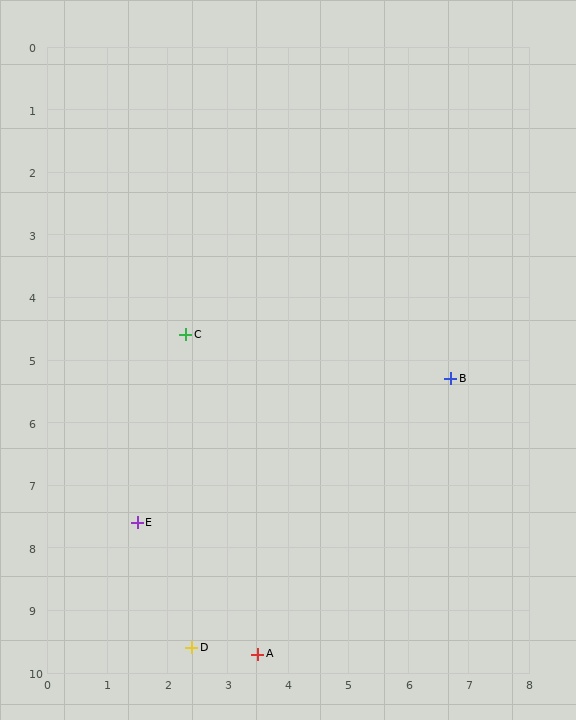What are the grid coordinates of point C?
Point C is at approximately (2.3, 4.6).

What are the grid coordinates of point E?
Point E is at approximately (1.5, 7.6).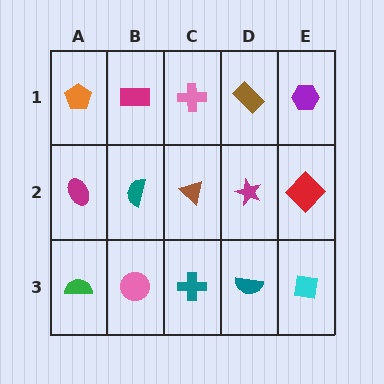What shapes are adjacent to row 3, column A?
A magenta ellipse (row 2, column A), a pink circle (row 3, column B).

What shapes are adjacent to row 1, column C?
A brown triangle (row 2, column C), a magenta rectangle (row 1, column B), a brown rectangle (row 1, column D).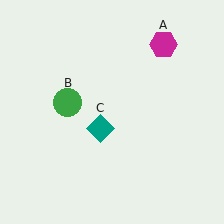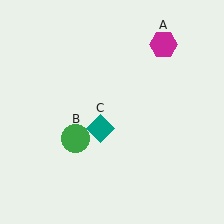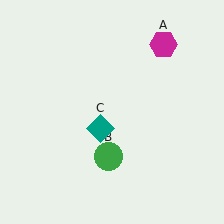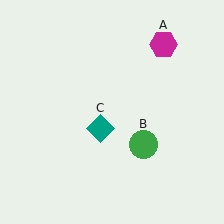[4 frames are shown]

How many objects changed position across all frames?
1 object changed position: green circle (object B).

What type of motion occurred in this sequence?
The green circle (object B) rotated counterclockwise around the center of the scene.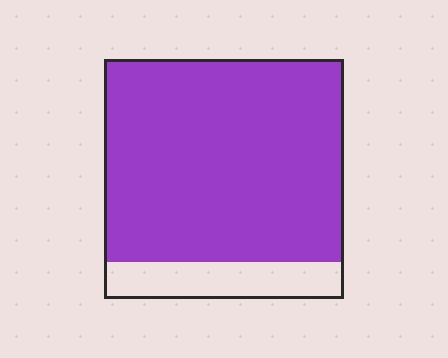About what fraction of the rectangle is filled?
About five sixths (5/6).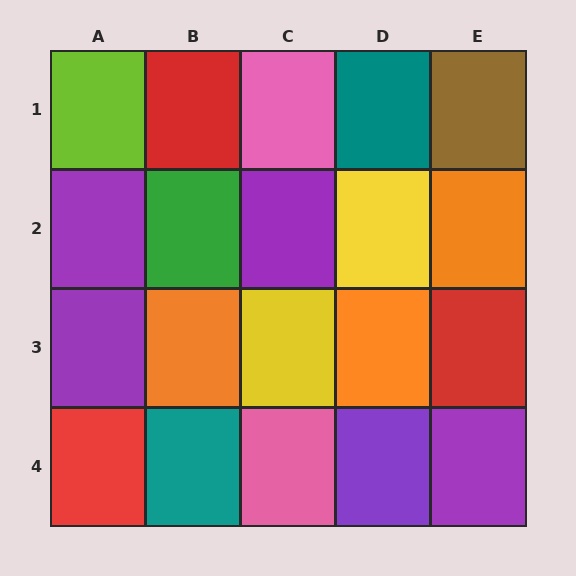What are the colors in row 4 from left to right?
Red, teal, pink, purple, purple.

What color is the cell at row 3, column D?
Orange.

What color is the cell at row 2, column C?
Purple.